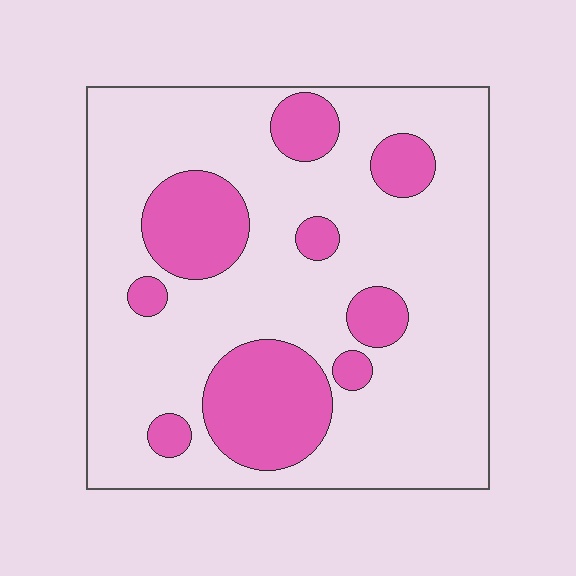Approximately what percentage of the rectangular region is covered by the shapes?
Approximately 25%.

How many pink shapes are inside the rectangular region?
9.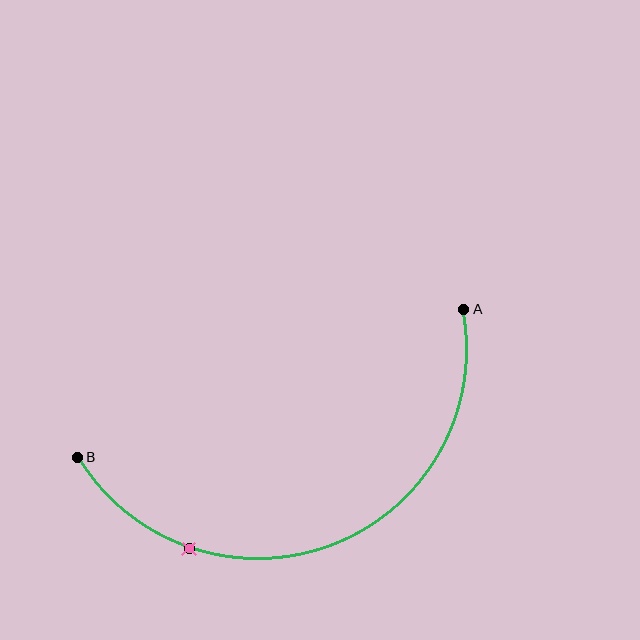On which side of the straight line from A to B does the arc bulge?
The arc bulges below the straight line connecting A and B.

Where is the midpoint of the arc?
The arc midpoint is the point on the curve farthest from the straight line joining A and B. It sits below that line.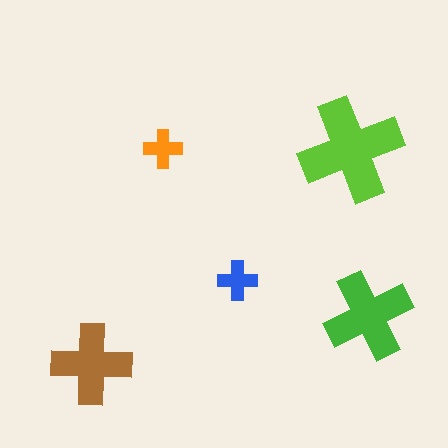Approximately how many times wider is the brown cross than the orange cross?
About 2 times wider.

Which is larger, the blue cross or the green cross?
The green one.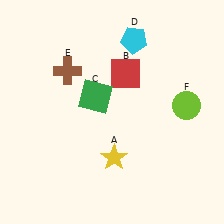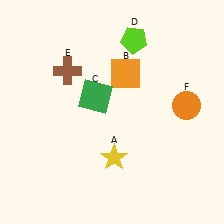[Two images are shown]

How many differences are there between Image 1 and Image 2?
There are 3 differences between the two images.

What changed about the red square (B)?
In Image 1, B is red. In Image 2, it changed to orange.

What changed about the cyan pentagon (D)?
In Image 1, D is cyan. In Image 2, it changed to lime.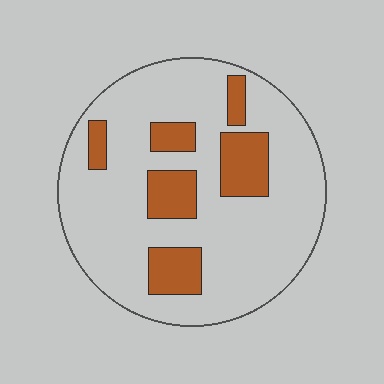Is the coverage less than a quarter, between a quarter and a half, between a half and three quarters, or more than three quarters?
Less than a quarter.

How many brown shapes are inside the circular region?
6.